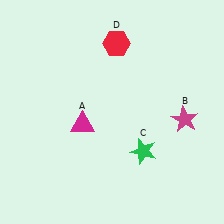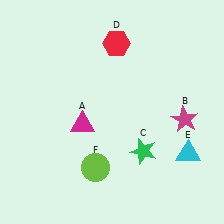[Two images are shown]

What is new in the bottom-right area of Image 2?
A cyan triangle (E) was added in the bottom-right area of Image 2.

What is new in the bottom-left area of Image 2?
A lime circle (F) was added in the bottom-left area of Image 2.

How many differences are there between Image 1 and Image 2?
There are 2 differences between the two images.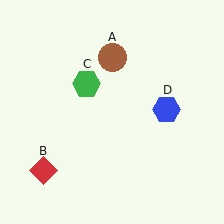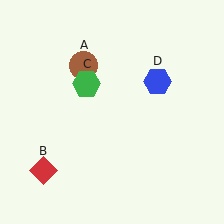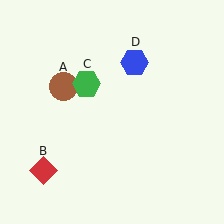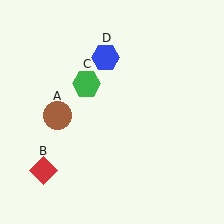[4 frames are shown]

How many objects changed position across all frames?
2 objects changed position: brown circle (object A), blue hexagon (object D).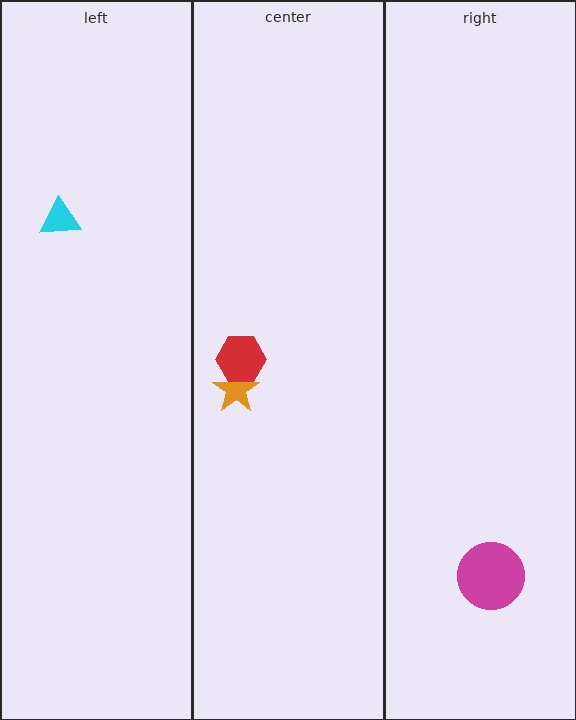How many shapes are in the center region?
2.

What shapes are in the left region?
The cyan triangle.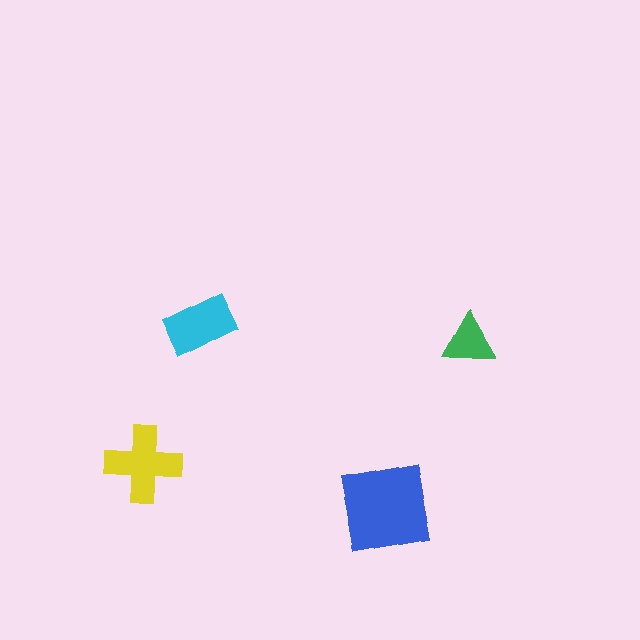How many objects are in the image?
There are 4 objects in the image.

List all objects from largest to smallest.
The blue square, the yellow cross, the cyan rectangle, the green triangle.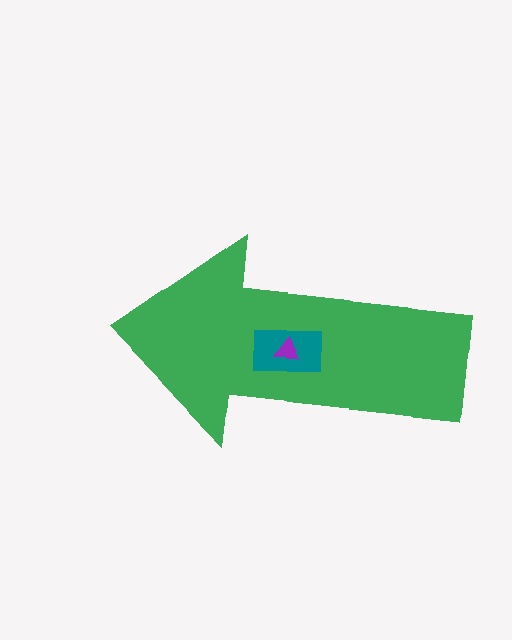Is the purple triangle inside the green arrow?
Yes.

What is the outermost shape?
The green arrow.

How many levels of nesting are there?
3.